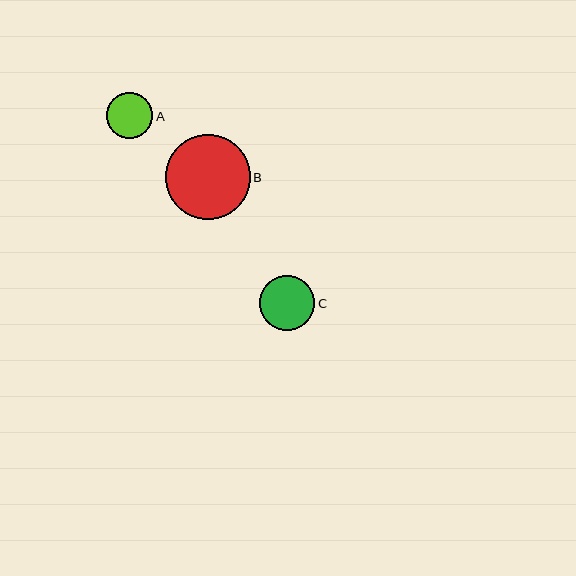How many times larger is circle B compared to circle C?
Circle B is approximately 1.5 times the size of circle C.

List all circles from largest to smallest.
From largest to smallest: B, C, A.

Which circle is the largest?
Circle B is the largest with a size of approximately 85 pixels.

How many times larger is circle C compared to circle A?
Circle C is approximately 1.2 times the size of circle A.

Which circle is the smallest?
Circle A is the smallest with a size of approximately 47 pixels.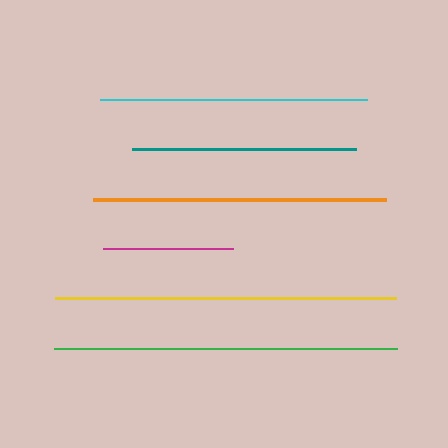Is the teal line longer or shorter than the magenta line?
The teal line is longer than the magenta line.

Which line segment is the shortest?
The magenta line is the shortest at approximately 130 pixels.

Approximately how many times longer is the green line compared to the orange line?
The green line is approximately 1.2 times the length of the orange line.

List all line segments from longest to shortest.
From longest to shortest: green, yellow, orange, cyan, teal, magenta.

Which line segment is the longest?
The green line is the longest at approximately 343 pixels.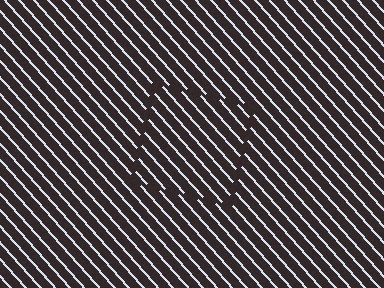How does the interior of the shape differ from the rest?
The interior of the shape contains the same grating, shifted by half a period — the contour is defined by the phase discontinuity where line-ends from the inner and outer gratings abut.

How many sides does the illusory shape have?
4 sides — the line-ends trace a square.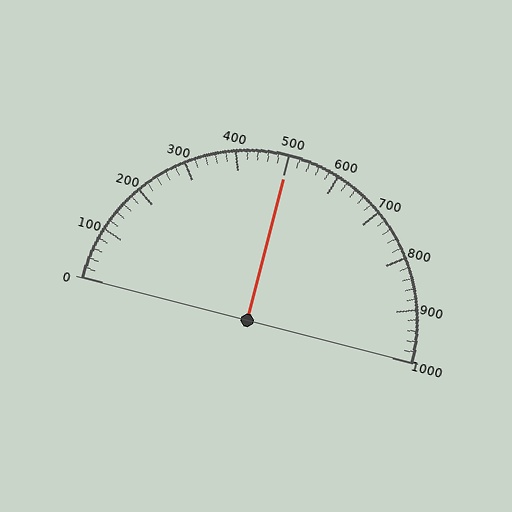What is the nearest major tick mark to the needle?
The nearest major tick mark is 500.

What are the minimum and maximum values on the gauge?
The gauge ranges from 0 to 1000.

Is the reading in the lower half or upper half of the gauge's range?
The reading is in the upper half of the range (0 to 1000).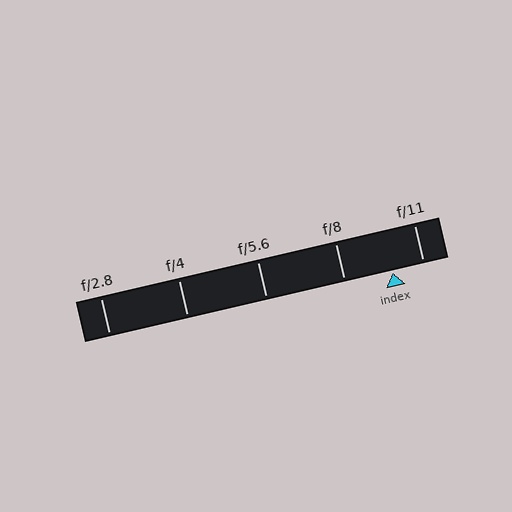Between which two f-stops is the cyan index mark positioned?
The index mark is between f/8 and f/11.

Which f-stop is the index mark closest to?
The index mark is closest to f/11.